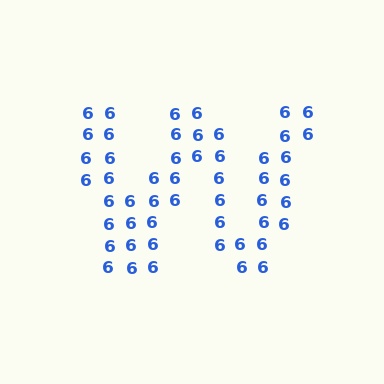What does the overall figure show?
The overall figure shows the letter W.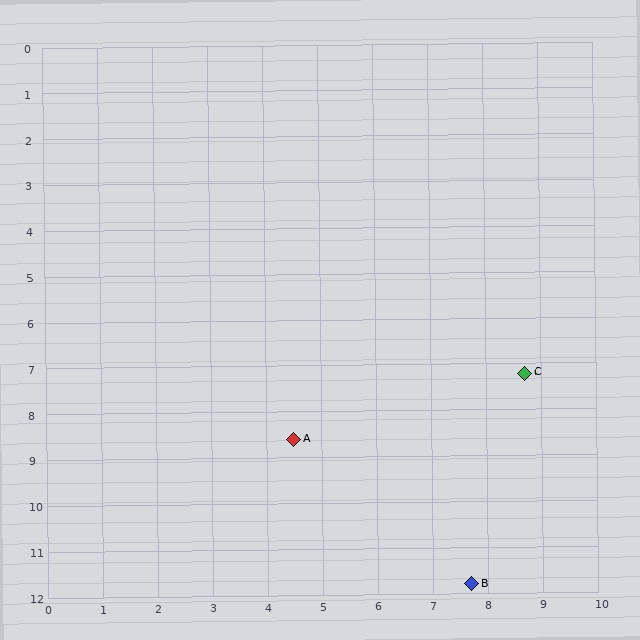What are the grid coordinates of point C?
Point C is at approximately (8.7, 7.2).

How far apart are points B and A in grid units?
Points B and A are about 4.5 grid units apart.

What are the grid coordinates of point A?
Point A is at approximately (4.5, 8.6).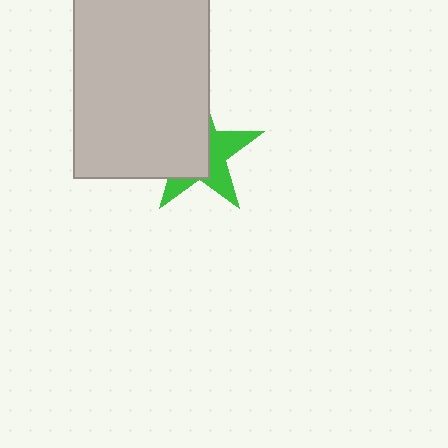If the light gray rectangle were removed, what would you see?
You would see the complete green star.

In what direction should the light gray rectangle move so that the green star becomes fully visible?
The light gray rectangle should move left. That is the shortest direction to clear the overlap and leave the green star fully visible.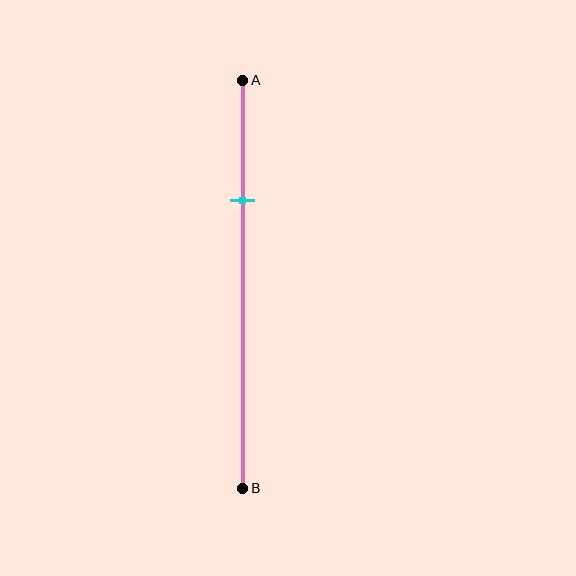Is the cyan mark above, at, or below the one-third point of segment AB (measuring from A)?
The cyan mark is above the one-third point of segment AB.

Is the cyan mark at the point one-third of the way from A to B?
No, the mark is at about 30% from A, not at the 33% one-third point.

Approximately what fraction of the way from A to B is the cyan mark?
The cyan mark is approximately 30% of the way from A to B.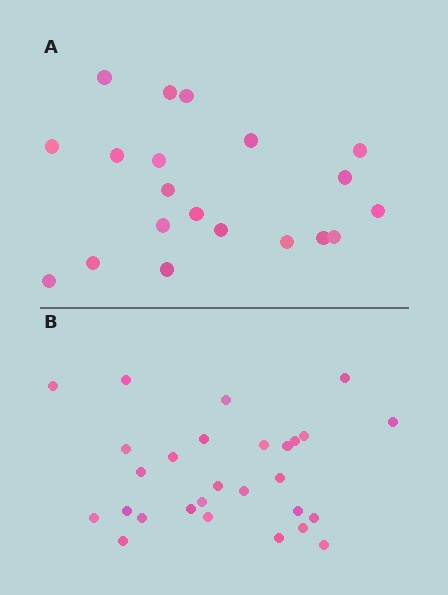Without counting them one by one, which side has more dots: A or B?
Region B (the bottom region) has more dots.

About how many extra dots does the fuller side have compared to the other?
Region B has roughly 8 or so more dots than region A.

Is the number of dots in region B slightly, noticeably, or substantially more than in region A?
Region B has noticeably more, but not dramatically so. The ratio is roughly 1.4 to 1.